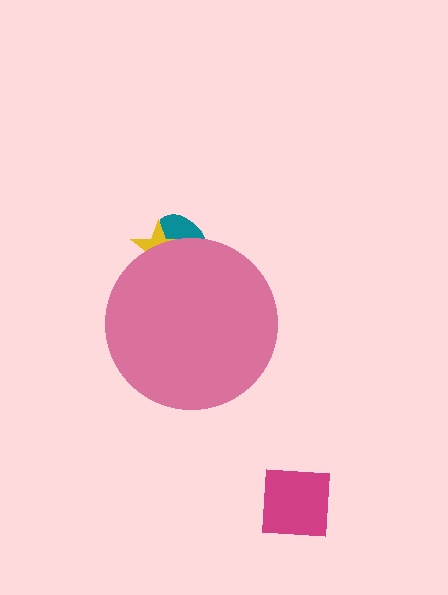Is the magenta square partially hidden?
No, the magenta square is fully visible.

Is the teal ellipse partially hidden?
Yes, the teal ellipse is partially hidden behind the pink circle.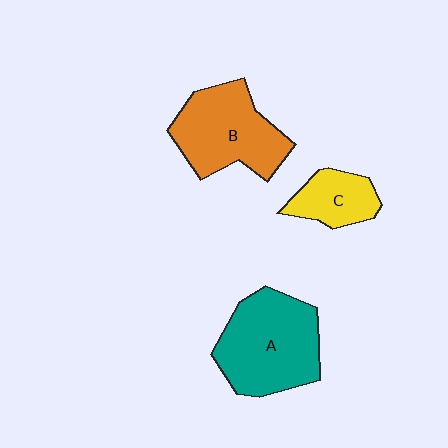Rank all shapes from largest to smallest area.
From largest to smallest: A (teal), B (orange), C (yellow).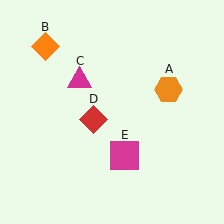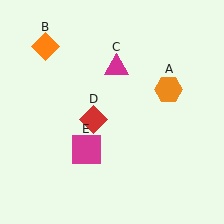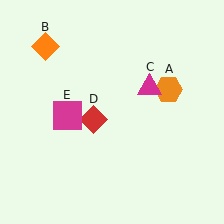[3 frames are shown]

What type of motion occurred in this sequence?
The magenta triangle (object C), magenta square (object E) rotated clockwise around the center of the scene.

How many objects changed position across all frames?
2 objects changed position: magenta triangle (object C), magenta square (object E).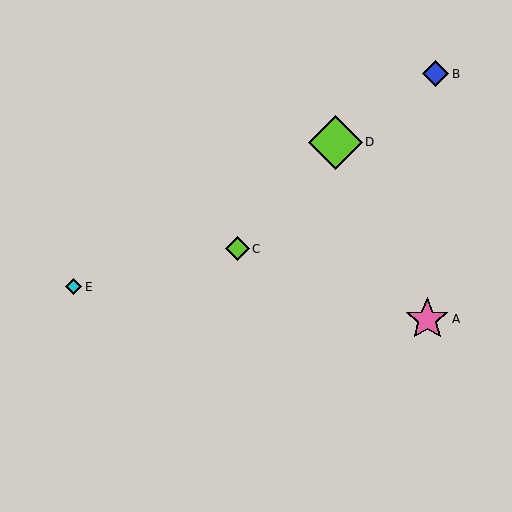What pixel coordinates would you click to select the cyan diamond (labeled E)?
Click at (74, 287) to select the cyan diamond E.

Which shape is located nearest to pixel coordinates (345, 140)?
The lime diamond (labeled D) at (335, 142) is nearest to that location.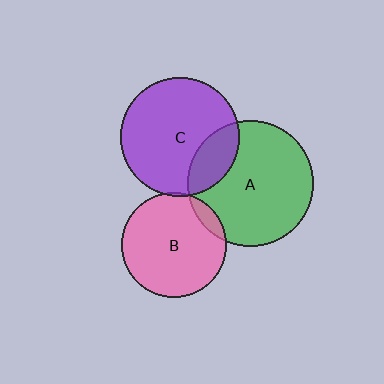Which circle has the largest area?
Circle A (green).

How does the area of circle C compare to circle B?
Approximately 1.3 times.